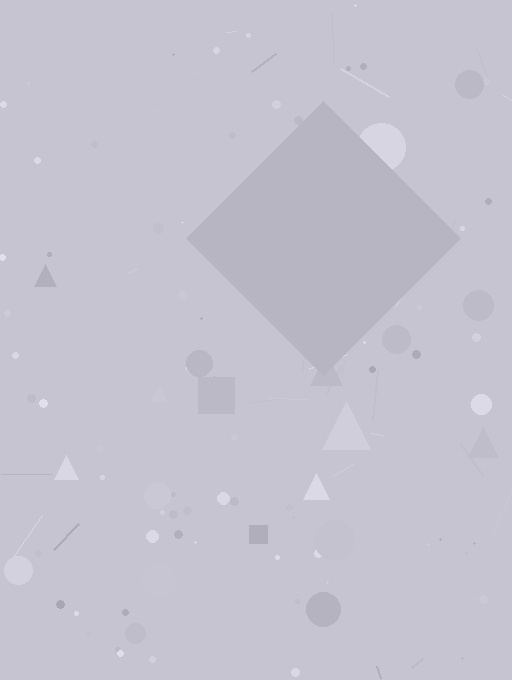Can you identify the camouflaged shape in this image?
The camouflaged shape is a diamond.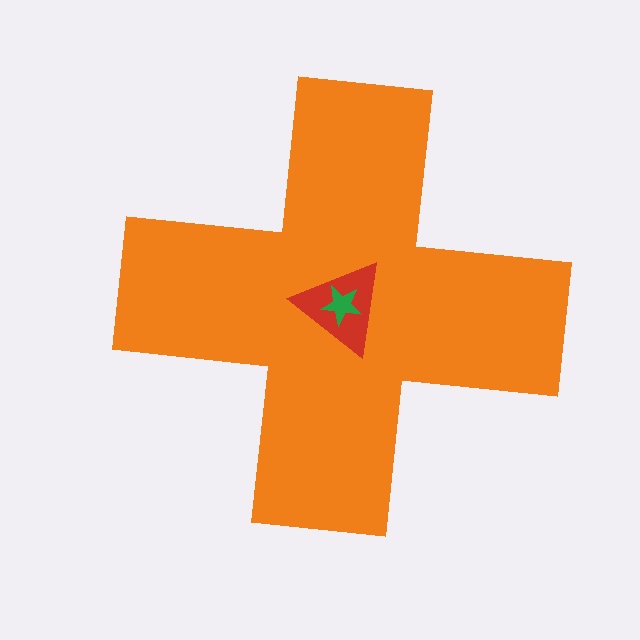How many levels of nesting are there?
3.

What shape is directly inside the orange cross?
The red triangle.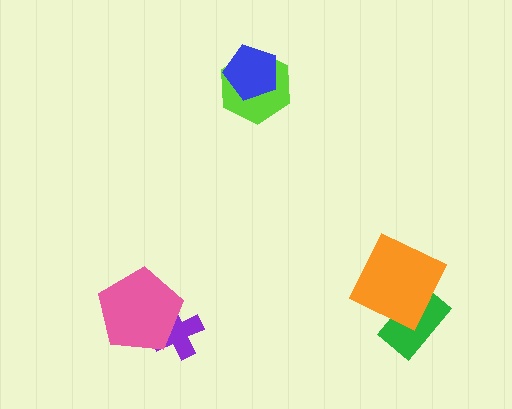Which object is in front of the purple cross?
The pink pentagon is in front of the purple cross.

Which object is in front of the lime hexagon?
The blue pentagon is in front of the lime hexagon.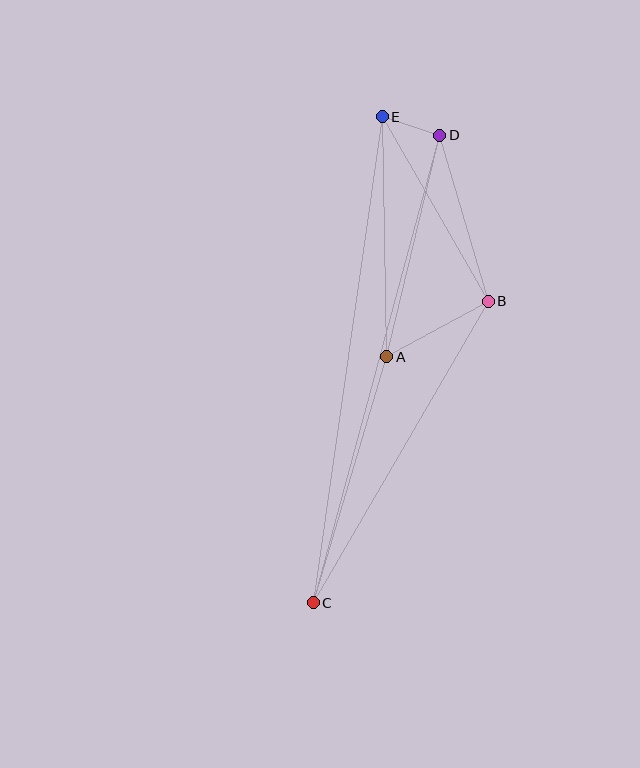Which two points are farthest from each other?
Points C and E are farthest from each other.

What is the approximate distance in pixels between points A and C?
The distance between A and C is approximately 257 pixels.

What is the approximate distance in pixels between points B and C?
The distance between B and C is approximately 348 pixels.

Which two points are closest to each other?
Points D and E are closest to each other.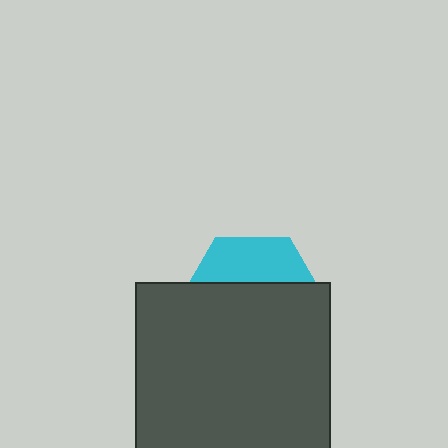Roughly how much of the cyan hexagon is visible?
A small part of it is visible (roughly 31%).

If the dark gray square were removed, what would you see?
You would see the complete cyan hexagon.